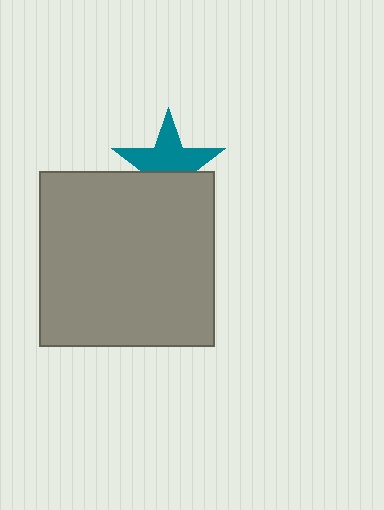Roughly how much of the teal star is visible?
About half of it is visible (roughly 60%).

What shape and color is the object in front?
The object in front is a gray square.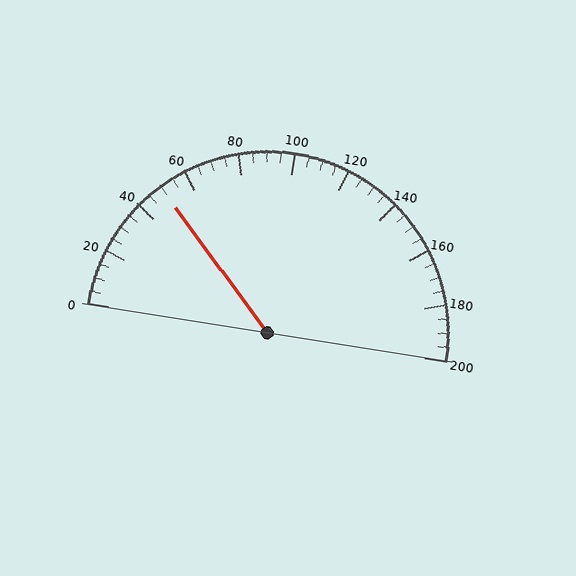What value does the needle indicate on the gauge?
The needle indicates approximately 50.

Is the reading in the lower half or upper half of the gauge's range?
The reading is in the lower half of the range (0 to 200).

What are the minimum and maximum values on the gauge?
The gauge ranges from 0 to 200.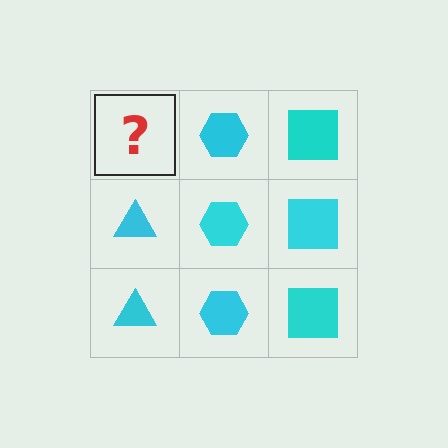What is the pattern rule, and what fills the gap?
The rule is that each column has a consistent shape. The gap should be filled with a cyan triangle.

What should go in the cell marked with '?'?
The missing cell should contain a cyan triangle.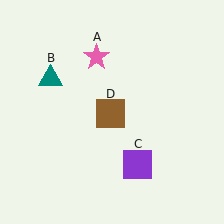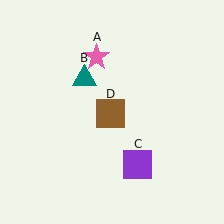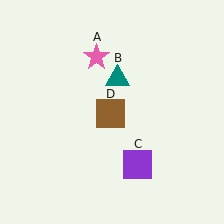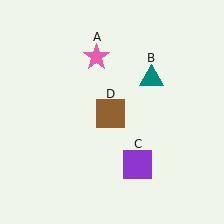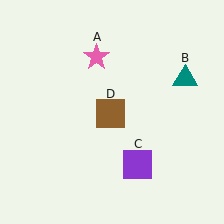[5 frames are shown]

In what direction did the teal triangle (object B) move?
The teal triangle (object B) moved right.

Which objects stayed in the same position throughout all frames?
Pink star (object A) and purple square (object C) and brown square (object D) remained stationary.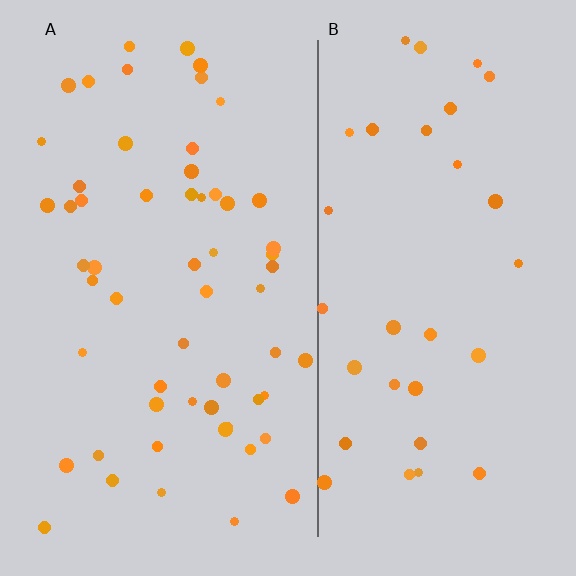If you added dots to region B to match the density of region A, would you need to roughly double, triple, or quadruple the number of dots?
Approximately double.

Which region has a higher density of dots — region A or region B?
A (the left).